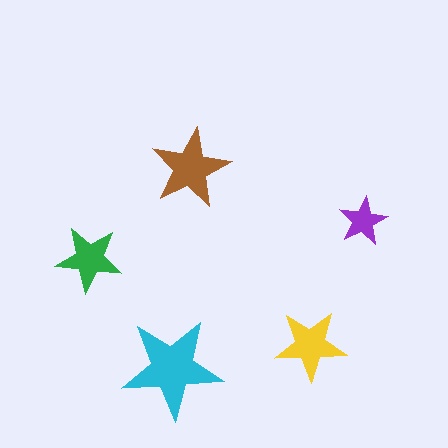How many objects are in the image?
There are 5 objects in the image.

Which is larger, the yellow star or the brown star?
The brown one.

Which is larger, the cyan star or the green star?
The cyan one.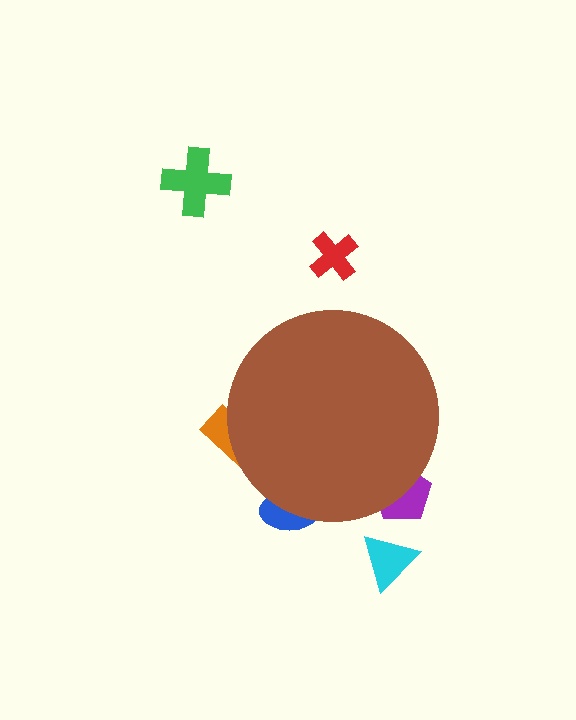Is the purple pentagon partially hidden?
Yes, the purple pentagon is partially hidden behind the brown circle.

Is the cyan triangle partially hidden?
No, the cyan triangle is fully visible.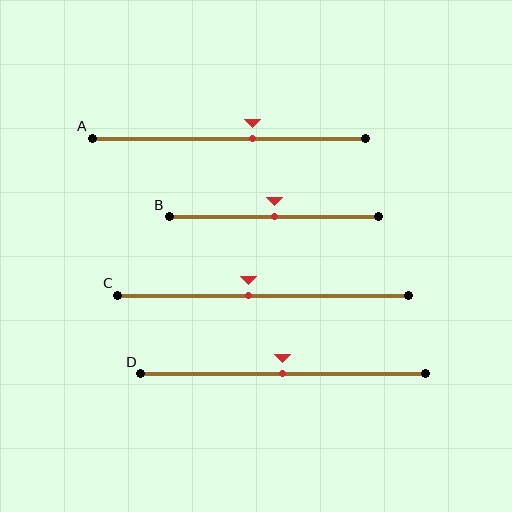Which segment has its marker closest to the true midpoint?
Segment B has its marker closest to the true midpoint.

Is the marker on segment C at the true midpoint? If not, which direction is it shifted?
No, the marker on segment C is shifted to the left by about 5% of the segment length.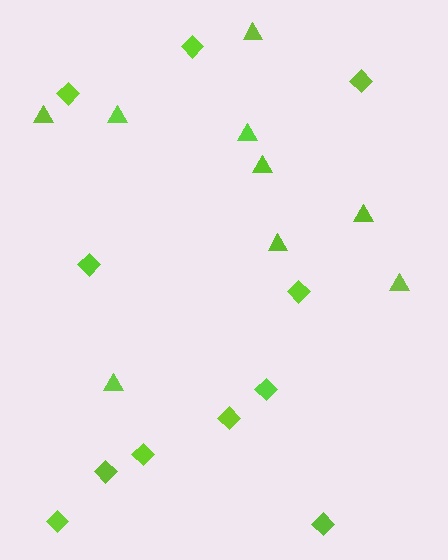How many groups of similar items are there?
There are 2 groups: one group of diamonds (11) and one group of triangles (9).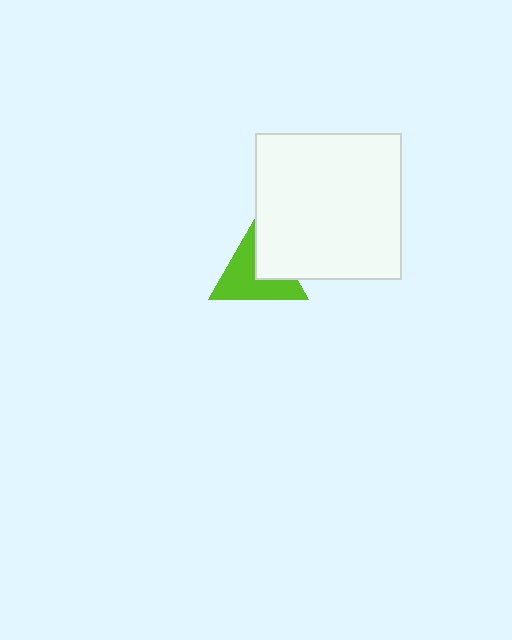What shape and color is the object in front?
The object in front is a white square.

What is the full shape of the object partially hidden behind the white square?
The partially hidden object is a lime triangle.